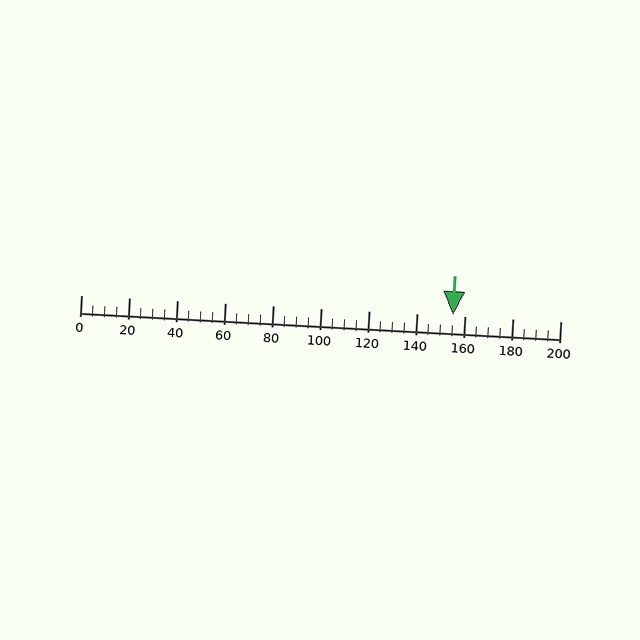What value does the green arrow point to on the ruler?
The green arrow points to approximately 155.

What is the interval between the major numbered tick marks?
The major tick marks are spaced 20 units apart.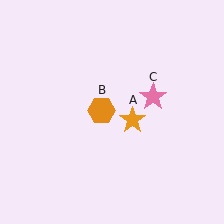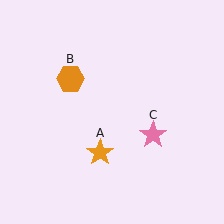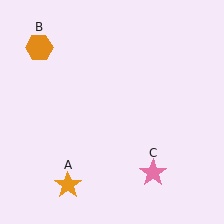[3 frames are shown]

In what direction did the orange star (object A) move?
The orange star (object A) moved down and to the left.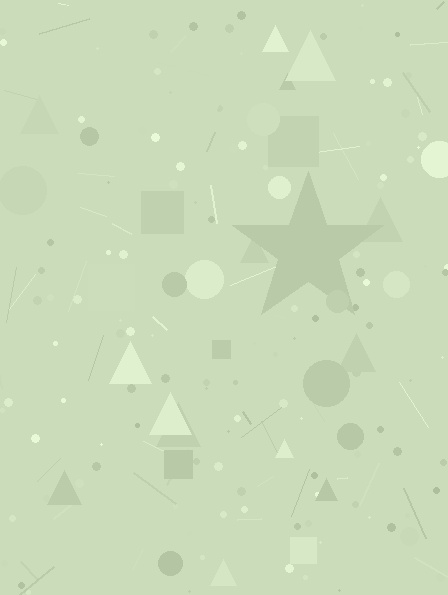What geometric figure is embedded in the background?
A star is embedded in the background.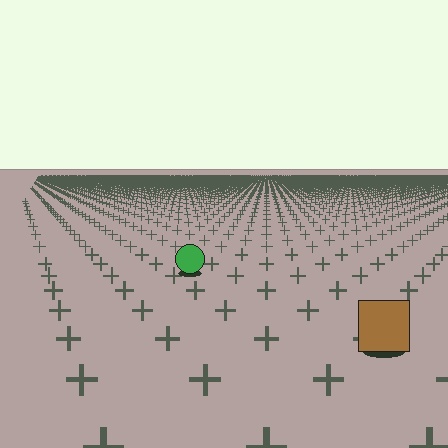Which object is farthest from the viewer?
The green circle is farthest from the viewer. It appears smaller and the ground texture around it is denser.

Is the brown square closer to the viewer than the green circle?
Yes. The brown square is closer — you can tell from the texture gradient: the ground texture is coarser near it.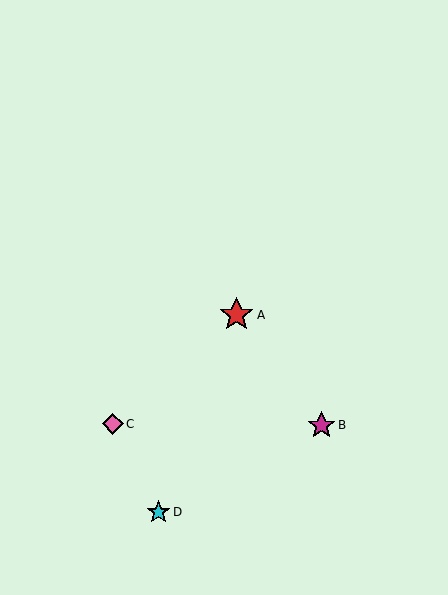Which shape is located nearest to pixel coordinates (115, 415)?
The pink diamond (labeled C) at (113, 424) is nearest to that location.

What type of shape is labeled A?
Shape A is a red star.